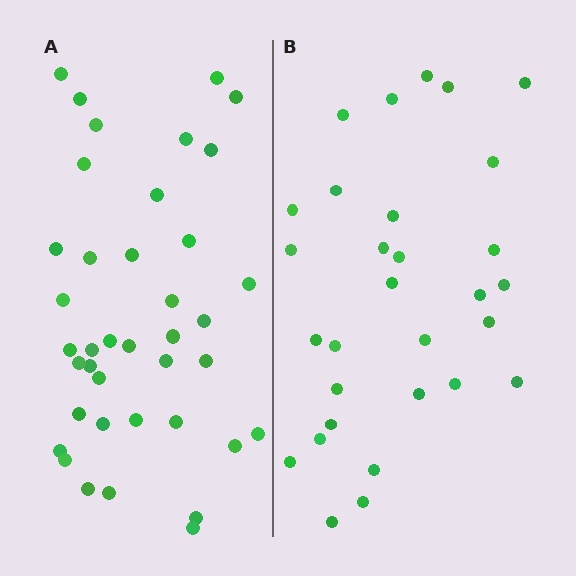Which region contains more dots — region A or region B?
Region A (the left region) has more dots.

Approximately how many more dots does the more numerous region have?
Region A has roughly 8 or so more dots than region B.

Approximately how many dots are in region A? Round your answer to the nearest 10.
About 40 dots. (The exact count is 39, which rounds to 40.)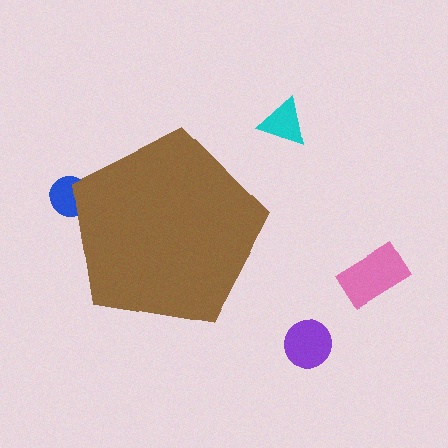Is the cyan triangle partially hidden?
No, the cyan triangle is fully visible.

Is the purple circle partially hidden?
No, the purple circle is fully visible.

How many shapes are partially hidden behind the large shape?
1 shape is partially hidden.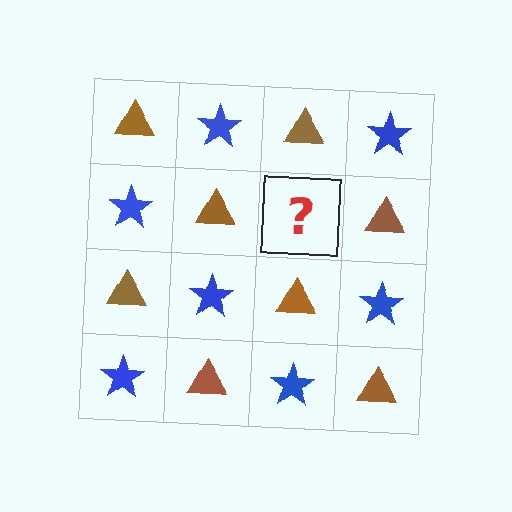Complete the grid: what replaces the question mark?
The question mark should be replaced with a blue star.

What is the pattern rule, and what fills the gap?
The rule is that it alternates brown triangle and blue star in a checkerboard pattern. The gap should be filled with a blue star.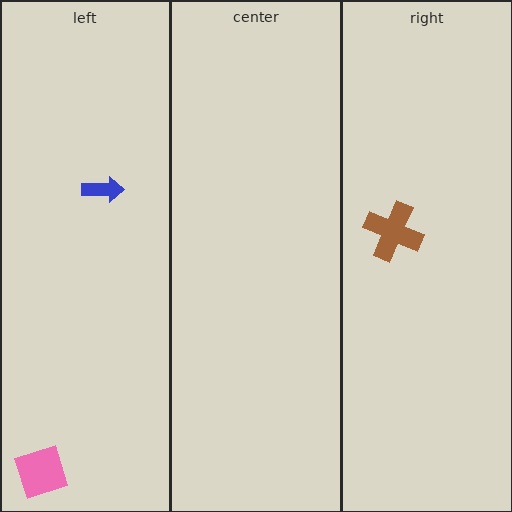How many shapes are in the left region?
2.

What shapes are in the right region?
The brown cross.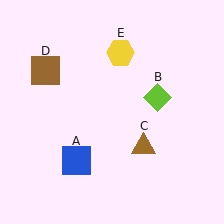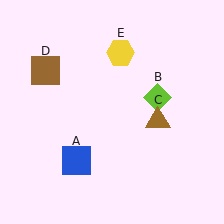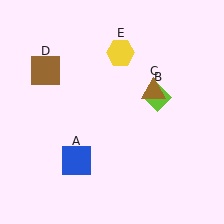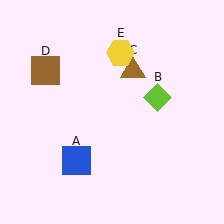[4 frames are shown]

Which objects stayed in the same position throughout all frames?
Blue square (object A) and lime diamond (object B) and brown square (object D) and yellow hexagon (object E) remained stationary.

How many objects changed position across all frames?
1 object changed position: brown triangle (object C).